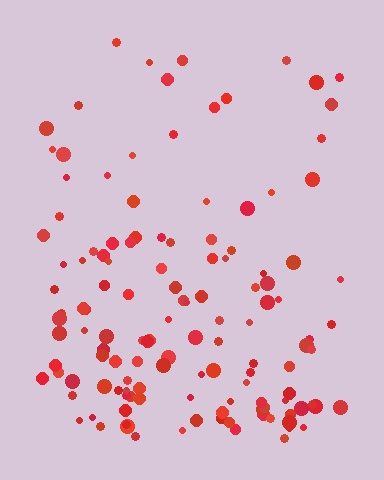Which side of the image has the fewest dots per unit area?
The top.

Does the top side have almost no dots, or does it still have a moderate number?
Still a moderate number, just noticeably fewer than the bottom.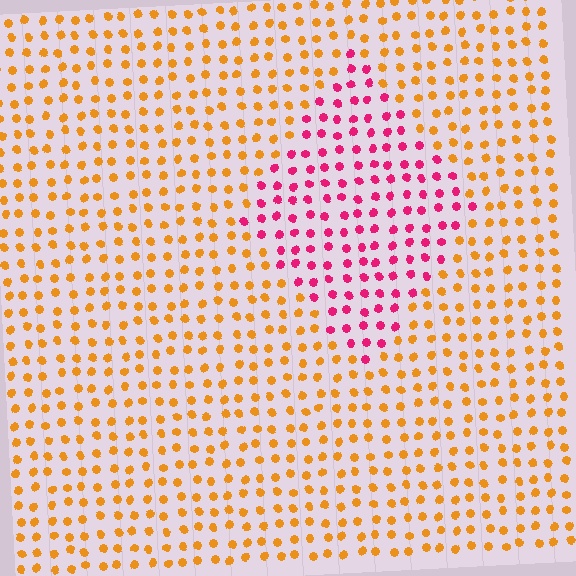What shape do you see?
I see a diamond.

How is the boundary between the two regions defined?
The boundary is defined purely by a slight shift in hue (about 62 degrees). Spacing, size, and orientation are identical on both sides.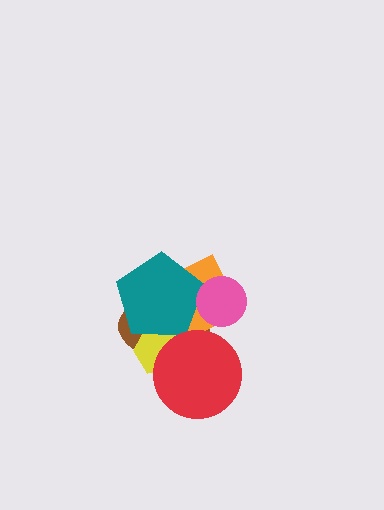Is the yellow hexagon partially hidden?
Yes, it is partially covered by another shape.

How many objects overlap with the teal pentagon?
4 objects overlap with the teal pentagon.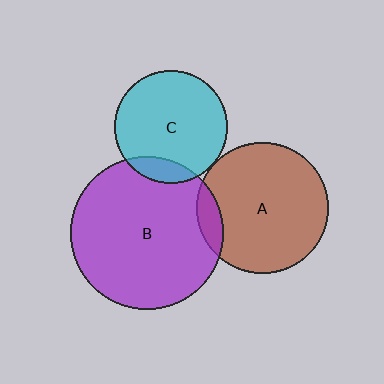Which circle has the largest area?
Circle B (purple).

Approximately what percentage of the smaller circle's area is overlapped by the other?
Approximately 15%.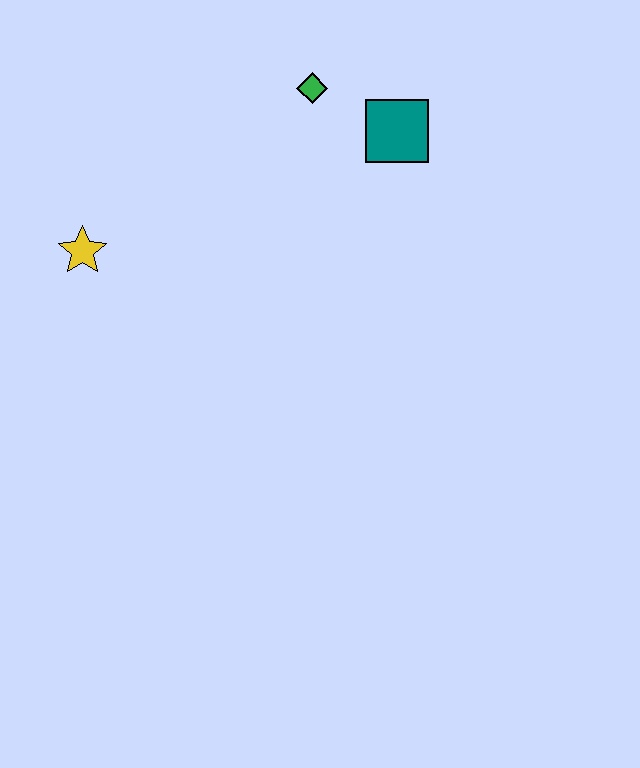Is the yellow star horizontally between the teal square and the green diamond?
No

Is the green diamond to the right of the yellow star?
Yes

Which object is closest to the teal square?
The green diamond is closest to the teal square.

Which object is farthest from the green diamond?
The yellow star is farthest from the green diamond.